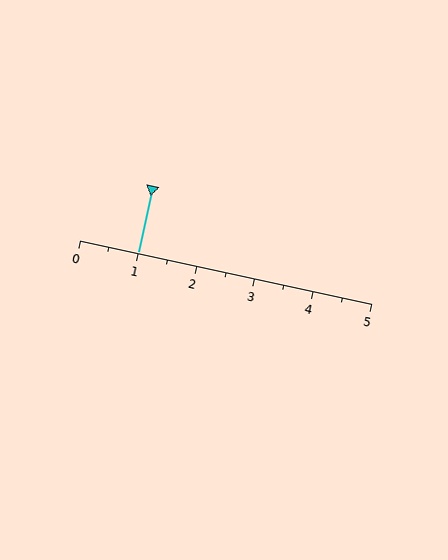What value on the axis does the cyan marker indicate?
The marker indicates approximately 1.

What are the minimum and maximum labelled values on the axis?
The axis runs from 0 to 5.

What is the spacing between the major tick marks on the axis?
The major ticks are spaced 1 apart.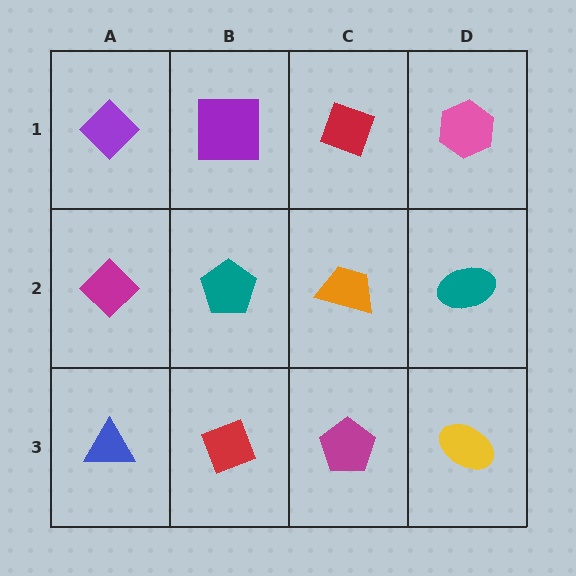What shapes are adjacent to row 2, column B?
A purple square (row 1, column B), a red diamond (row 3, column B), a magenta diamond (row 2, column A), an orange trapezoid (row 2, column C).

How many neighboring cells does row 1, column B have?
3.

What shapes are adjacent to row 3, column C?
An orange trapezoid (row 2, column C), a red diamond (row 3, column B), a yellow ellipse (row 3, column D).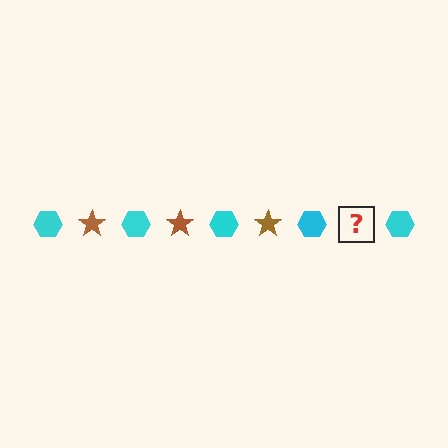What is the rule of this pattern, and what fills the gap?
The rule is that the pattern alternates between cyan hexagon and brown star. The gap should be filled with a brown star.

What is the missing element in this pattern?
The missing element is a brown star.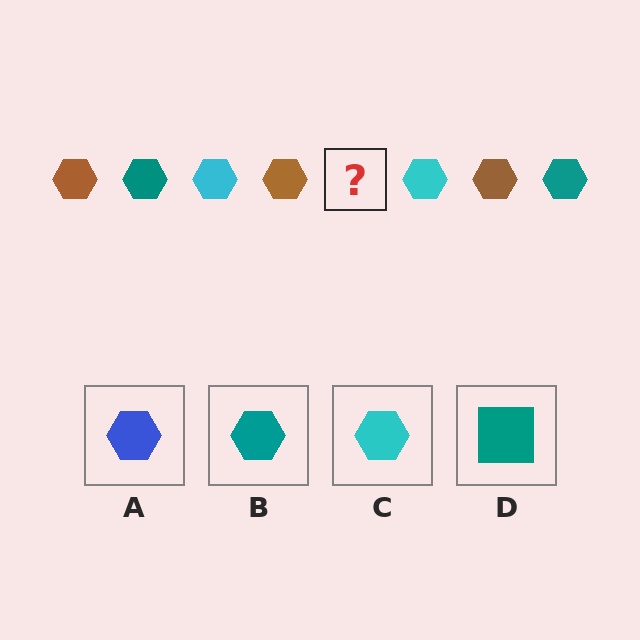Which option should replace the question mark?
Option B.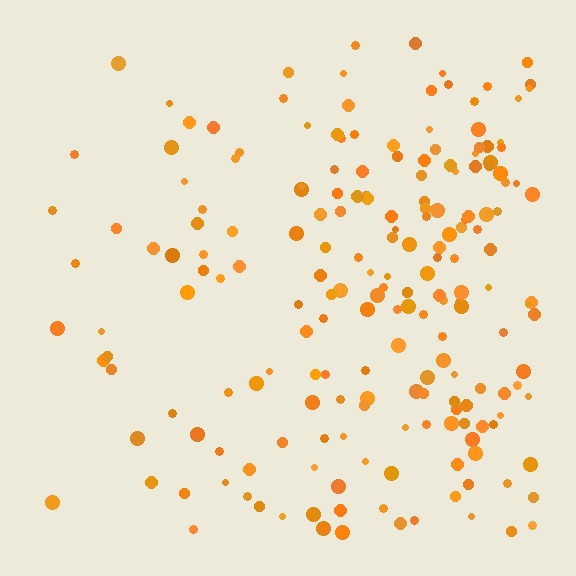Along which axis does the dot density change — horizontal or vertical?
Horizontal.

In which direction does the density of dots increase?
From left to right, with the right side densest.